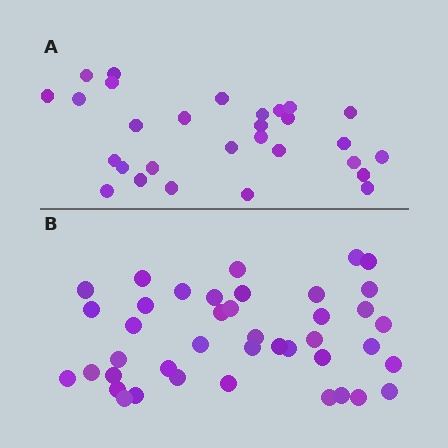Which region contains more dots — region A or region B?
Region B (the bottom region) has more dots.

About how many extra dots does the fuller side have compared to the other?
Region B has roughly 12 or so more dots than region A.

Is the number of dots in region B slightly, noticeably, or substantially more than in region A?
Region B has noticeably more, but not dramatically so. The ratio is roughly 1.4 to 1.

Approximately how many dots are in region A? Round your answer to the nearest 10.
About 30 dots. (The exact count is 29, which rounds to 30.)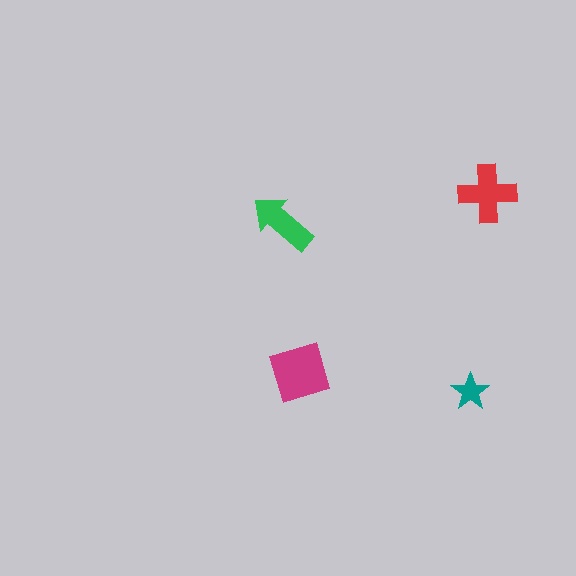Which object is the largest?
The magenta diamond.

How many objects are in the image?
There are 4 objects in the image.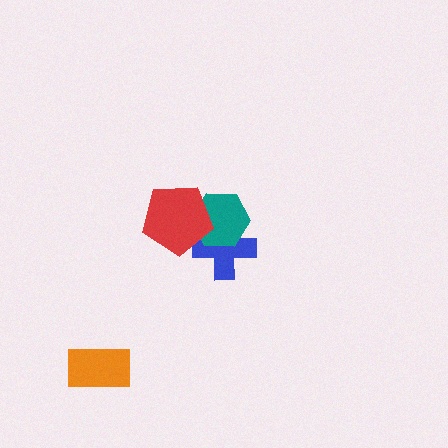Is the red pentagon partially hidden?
No, no other shape covers it.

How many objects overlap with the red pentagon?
2 objects overlap with the red pentagon.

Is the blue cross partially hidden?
Yes, it is partially covered by another shape.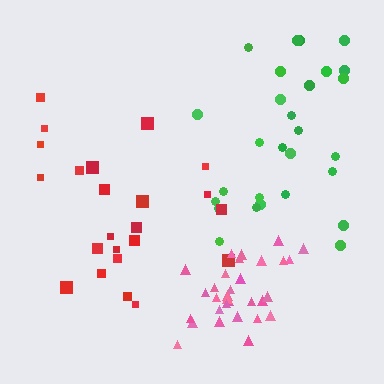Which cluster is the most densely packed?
Pink.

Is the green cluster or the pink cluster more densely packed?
Pink.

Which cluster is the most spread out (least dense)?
Green.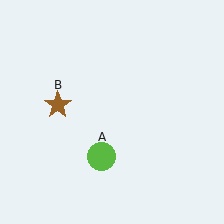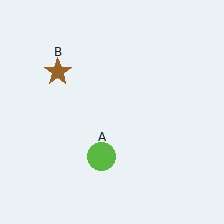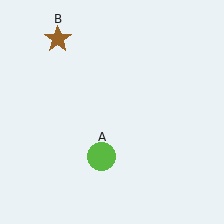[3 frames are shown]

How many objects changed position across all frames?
1 object changed position: brown star (object B).